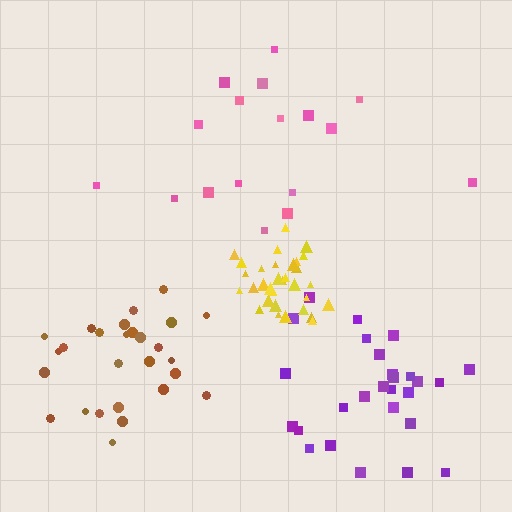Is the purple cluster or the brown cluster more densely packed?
Brown.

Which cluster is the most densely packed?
Yellow.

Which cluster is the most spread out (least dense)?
Pink.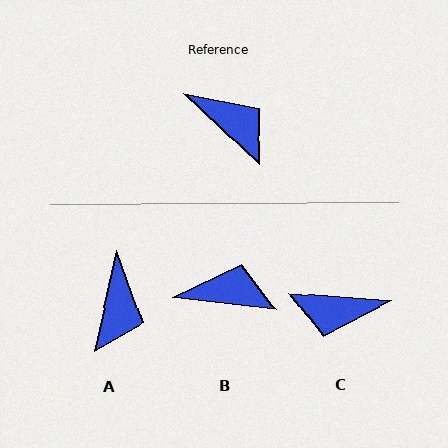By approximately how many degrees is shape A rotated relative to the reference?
Approximately 59 degrees clockwise.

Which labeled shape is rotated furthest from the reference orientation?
C, about 142 degrees away.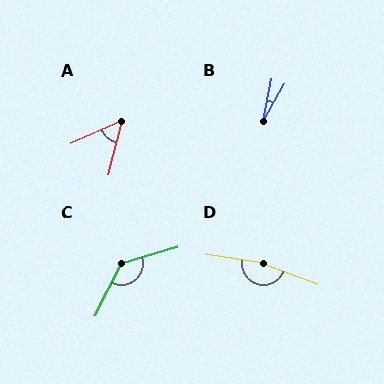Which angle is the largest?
D, at approximately 168 degrees.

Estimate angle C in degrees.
Approximately 134 degrees.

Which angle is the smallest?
B, at approximately 18 degrees.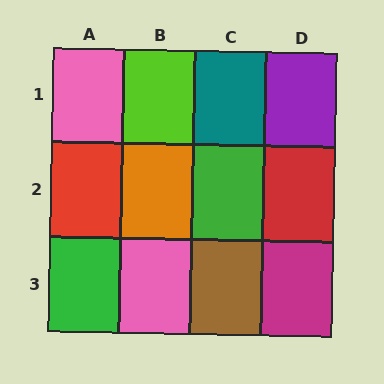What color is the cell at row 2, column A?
Red.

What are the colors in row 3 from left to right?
Green, pink, brown, magenta.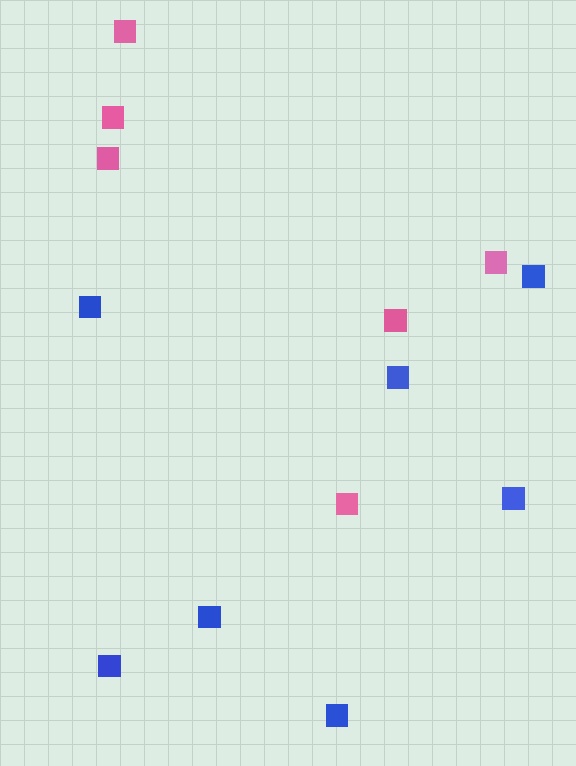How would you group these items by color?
There are 2 groups: one group of blue squares (7) and one group of pink squares (6).